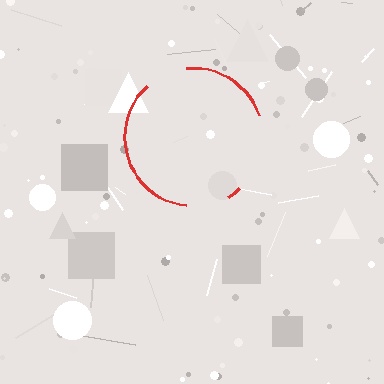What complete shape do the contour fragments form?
The contour fragments form a circle.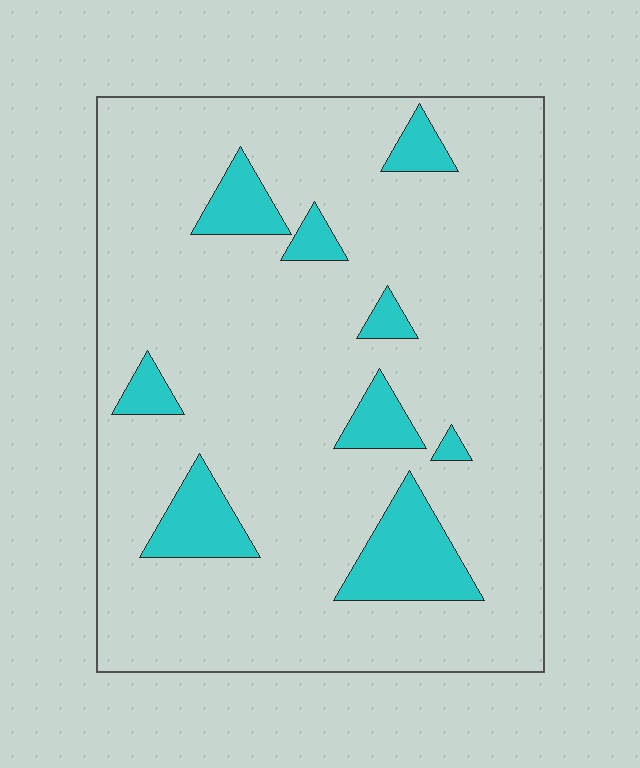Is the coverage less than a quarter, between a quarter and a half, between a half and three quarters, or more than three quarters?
Less than a quarter.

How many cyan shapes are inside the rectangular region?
9.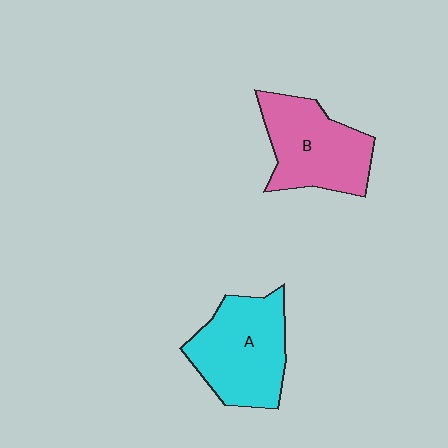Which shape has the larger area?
Shape A (cyan).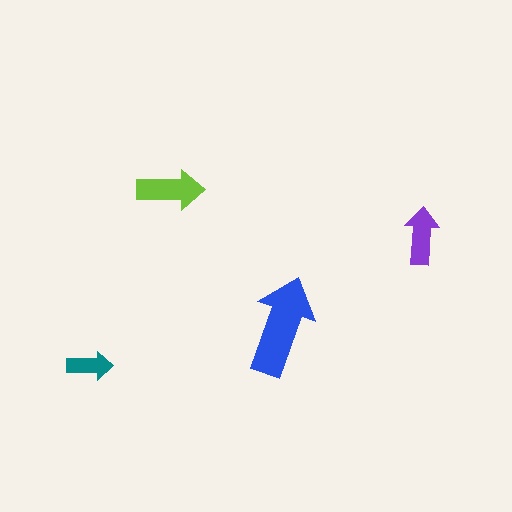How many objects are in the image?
There are 4 objects in the image.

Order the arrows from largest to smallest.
the blue one, the lime one, the purple one, the teal one.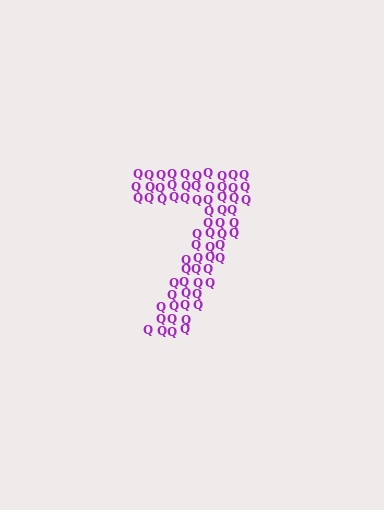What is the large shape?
The large shape is the digit 7.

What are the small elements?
The small elements are letter Q's.